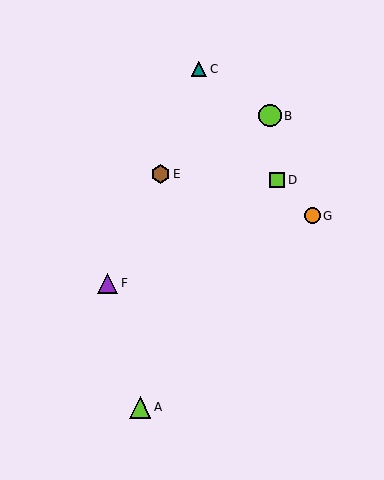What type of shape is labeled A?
Shape A is a lime triangle.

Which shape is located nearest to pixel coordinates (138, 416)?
The lime triangle (labeled A) at (140, 407) is nearest to that location.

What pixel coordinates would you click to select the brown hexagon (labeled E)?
Click at (161, 174) to select the brown hexagon E.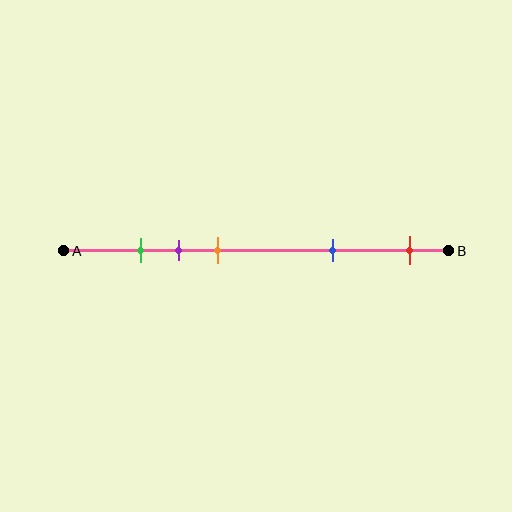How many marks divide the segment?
There are 5 marks dividing the segment.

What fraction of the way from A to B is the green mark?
The green mark is approximately 20% (0.2) of the way from A to B.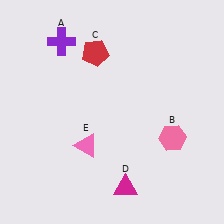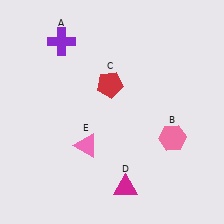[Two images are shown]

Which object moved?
The red pentagon (C) moved down.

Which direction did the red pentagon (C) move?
The red pentagon (C) moved down.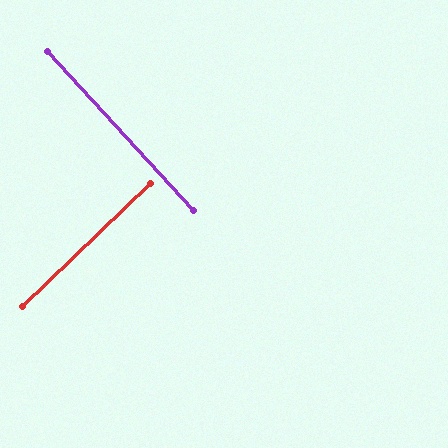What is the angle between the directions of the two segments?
Approximately 89 degrees.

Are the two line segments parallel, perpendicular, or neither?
Perpendicular — they meet at approximately 89°.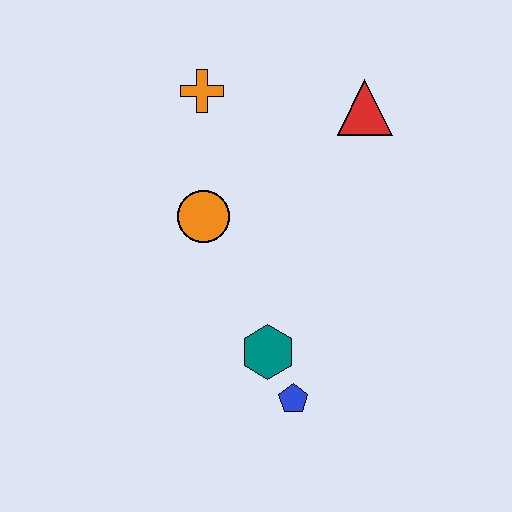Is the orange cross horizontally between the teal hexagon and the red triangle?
No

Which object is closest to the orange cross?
The orange circle is closest to the orange cross.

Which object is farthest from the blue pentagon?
The orange cross is farthest from the blue pentagon.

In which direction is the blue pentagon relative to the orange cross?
The blue pentagon is below the orange cross.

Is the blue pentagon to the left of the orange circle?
No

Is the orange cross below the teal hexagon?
No